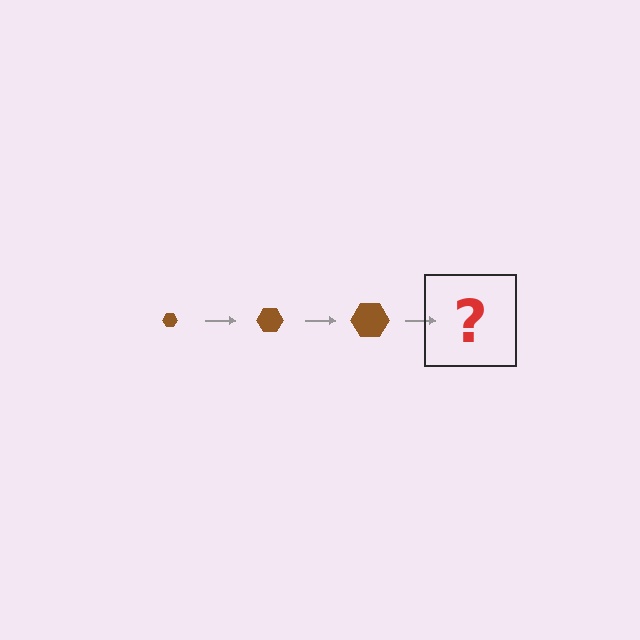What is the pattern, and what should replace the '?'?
The pattern is that the hexagon gets progressively larger each step. The '?' should be a brown hexagon, larger than the previous one.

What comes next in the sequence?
The next element should be a brown hexagon, larger than the previous one.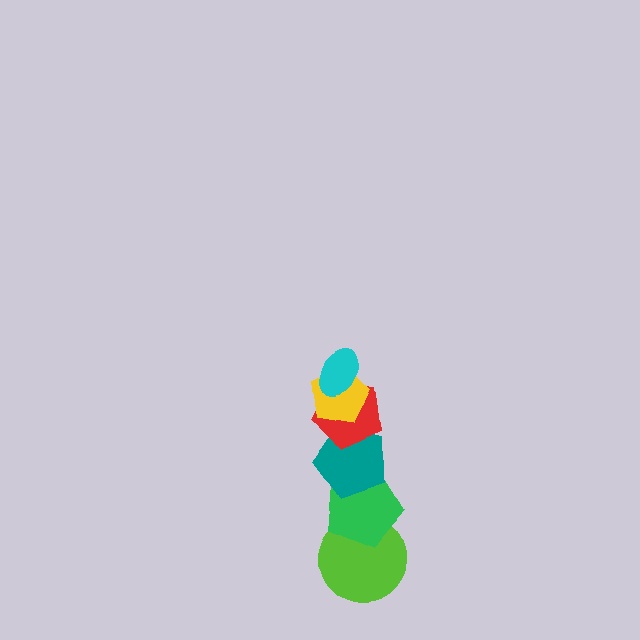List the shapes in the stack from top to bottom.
From top to bottom: the cyan ellipse, the yellow pentagon, the red pentagon, the teal pentagon, the green pentagon, the lime circle.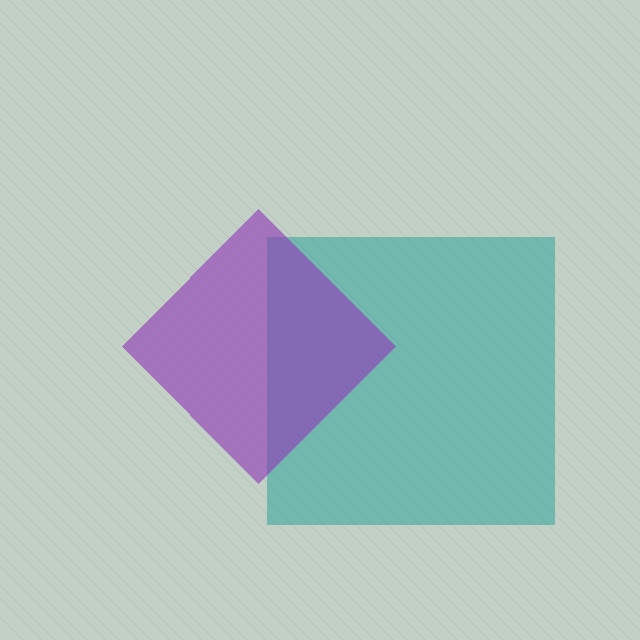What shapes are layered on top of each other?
The layered shapes are: a teal square, a purple diamond.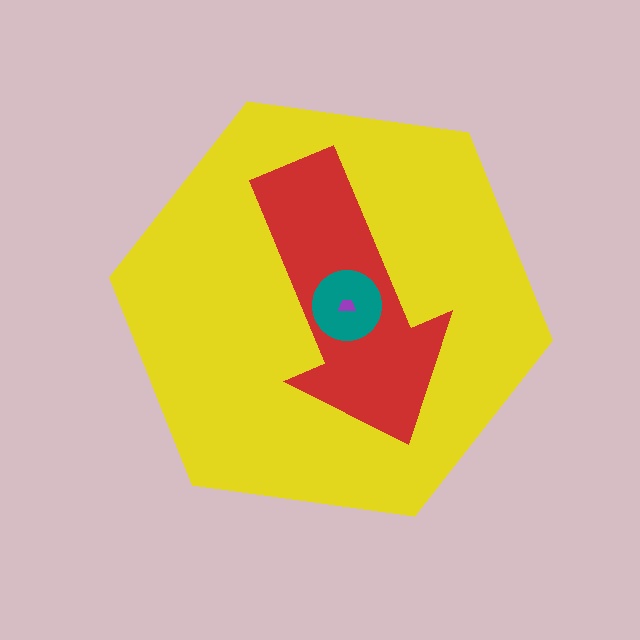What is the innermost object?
The purple trapezoid.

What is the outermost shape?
The yellow hexagon.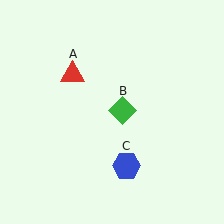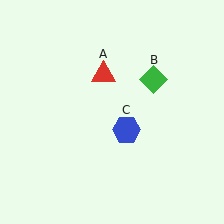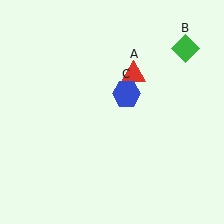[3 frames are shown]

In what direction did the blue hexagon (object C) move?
The blue hexagon (object C) moved up.